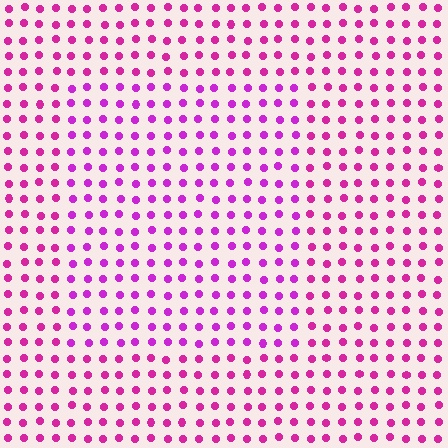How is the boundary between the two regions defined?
The boundary is defined purely by a slight shift in hue (about 21 degrees). Spacing, size, and orientation are identical on both sides.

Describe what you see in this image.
The image is filled with small magenta elements in a uniform arrangement. A rectangle-shaped region is visible where the elements are tinted to a slightly different hue, forming a subtle color boundary.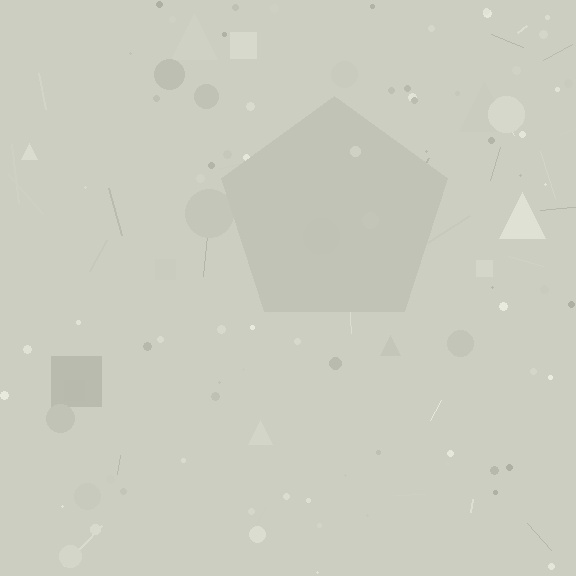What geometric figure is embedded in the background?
A pentagon is embedded in the background.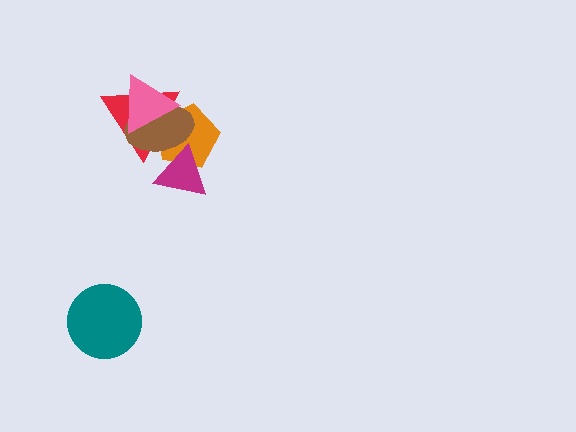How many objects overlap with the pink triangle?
3 objects overlap with the pink triangle.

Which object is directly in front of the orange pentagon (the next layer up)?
The red triangle is directly in front of the orange pentagon.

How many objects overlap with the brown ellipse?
4 objects overlap with the brown ellipse.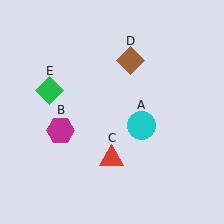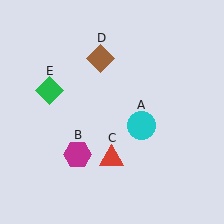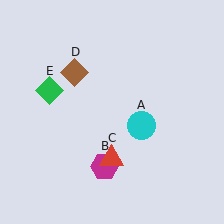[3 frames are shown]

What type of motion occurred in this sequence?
The magenta hexagon (object B), brown diamond (object D) rotated counterclockwise around the center of the scene.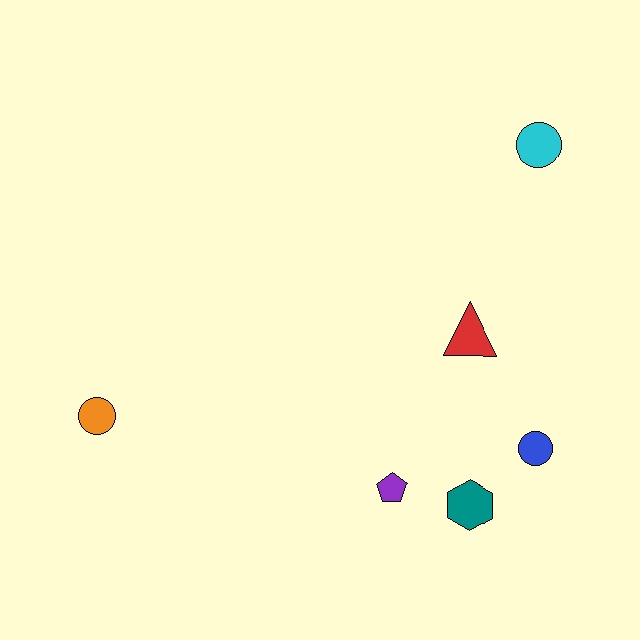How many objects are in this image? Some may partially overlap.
There are 6 objects.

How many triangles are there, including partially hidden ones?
There is 1 triangle.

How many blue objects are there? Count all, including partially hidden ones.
There is 1 blue object.